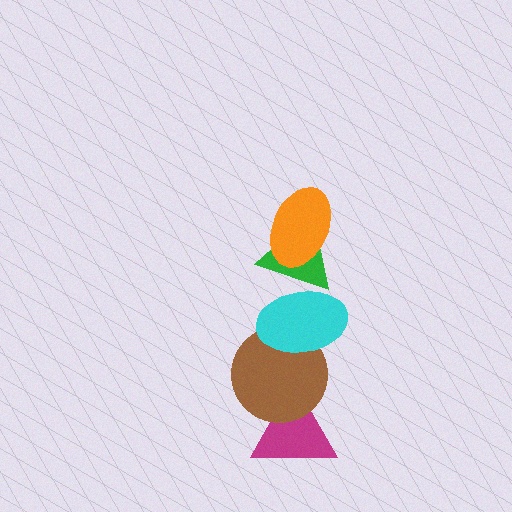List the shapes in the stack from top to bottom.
From top to bottom: the orange ellipse, the green triangle, the cyan ellipse, the brown circle, the magenta triangle.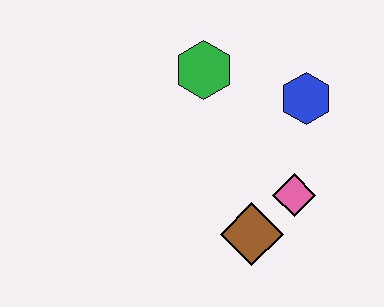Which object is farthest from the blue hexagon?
The brown diamond is farthest from the blue hexagon.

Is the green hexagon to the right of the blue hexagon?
No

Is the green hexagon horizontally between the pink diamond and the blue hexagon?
No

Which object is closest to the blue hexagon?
The pink diamond is closest to the blue hexagon.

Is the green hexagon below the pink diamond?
No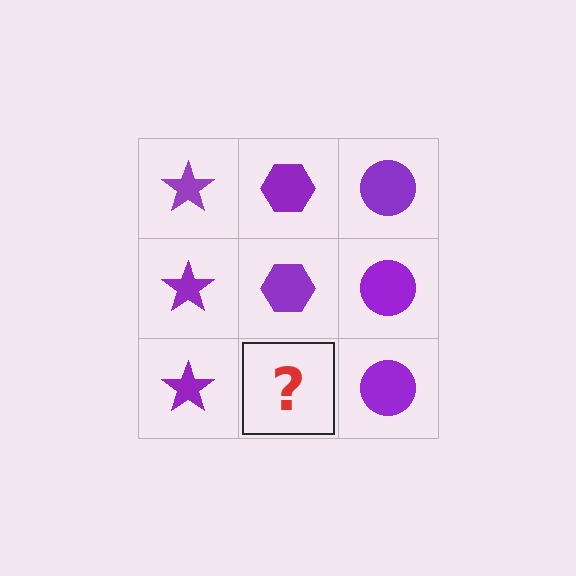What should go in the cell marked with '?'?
The missing cell should contain a purple hexagon.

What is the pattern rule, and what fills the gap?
The rule is that each column has a consistent shape. The gap should be filled with a purple hexagon.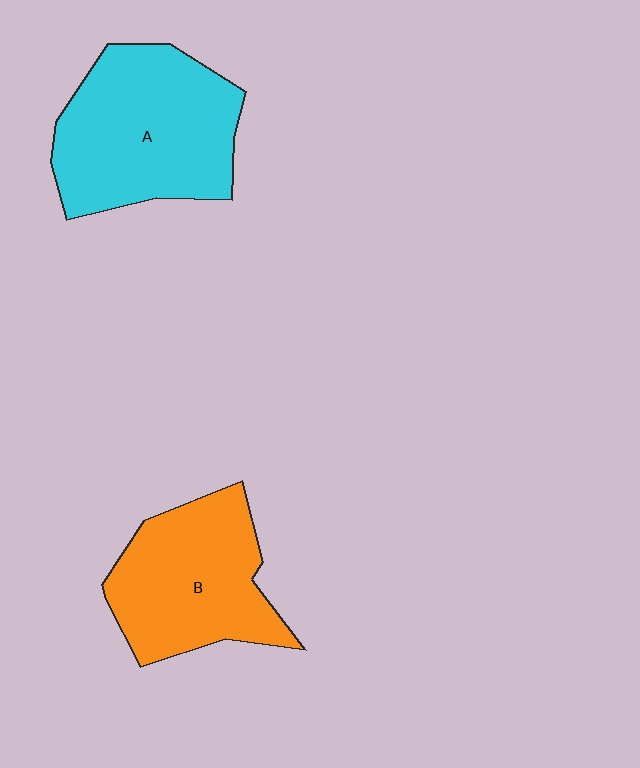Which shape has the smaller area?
Shape B (orange).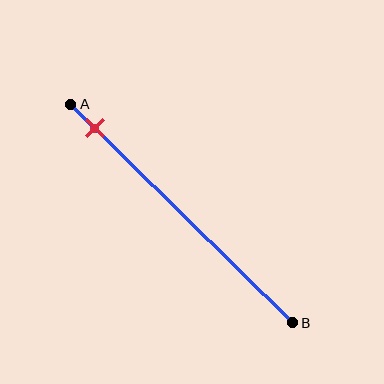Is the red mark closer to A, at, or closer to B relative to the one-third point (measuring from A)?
The red mark is closer to point A than the one-third point of segment AB.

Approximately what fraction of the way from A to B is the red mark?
The red mark is approximately 10% of the way from A to B.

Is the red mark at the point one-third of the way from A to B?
No, the mark is at about 10% from A, not at the 33% one-third point.